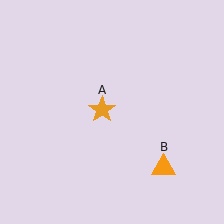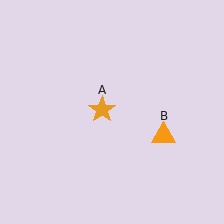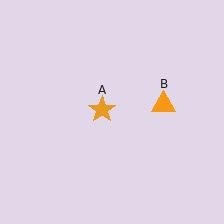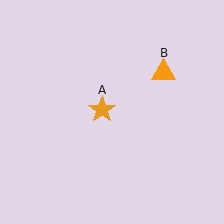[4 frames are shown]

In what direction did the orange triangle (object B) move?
The orange triangle (object B) moved up.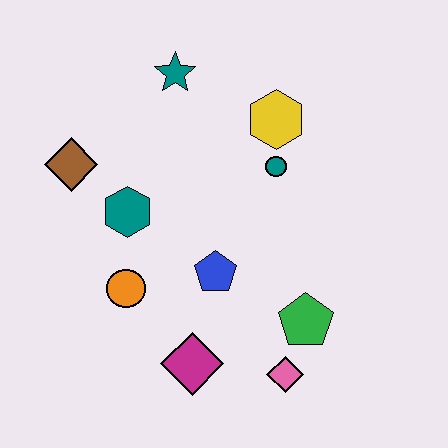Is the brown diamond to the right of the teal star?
No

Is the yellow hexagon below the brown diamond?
No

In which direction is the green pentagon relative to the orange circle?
The green pentagon is to the right of the orange circle.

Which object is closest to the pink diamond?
The green pentagon is closest to the pink diamond.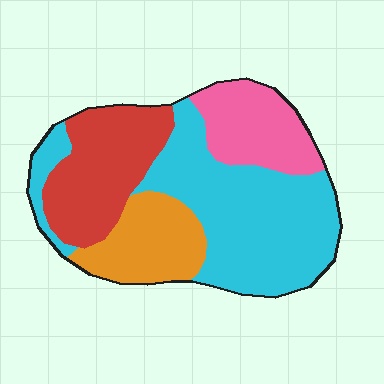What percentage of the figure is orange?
Orange takes up about one sixth (1/6) of the figure.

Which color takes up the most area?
Cyan, at roughly 45%.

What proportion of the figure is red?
Red covers about 25% of the figure.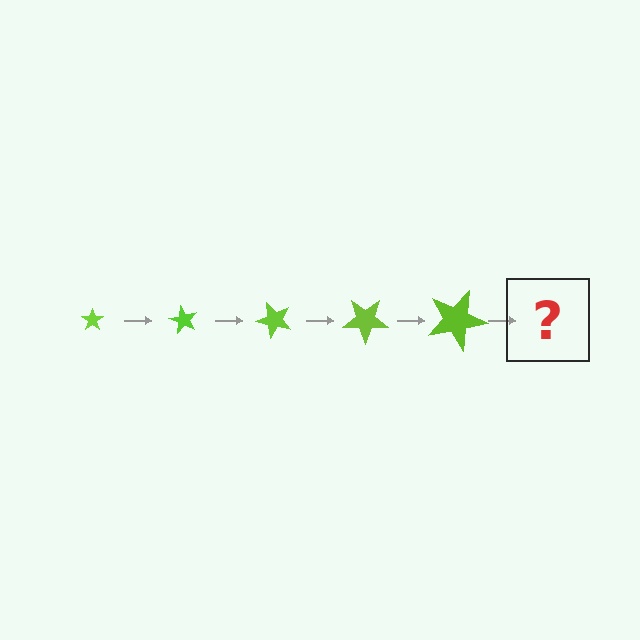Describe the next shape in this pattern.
It should be a star, larger than the previous one and rotated 300 degrees from the start.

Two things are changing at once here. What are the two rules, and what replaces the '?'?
The two rules are that the star grows larger each step and it rotates 60 degrees each step. The '?' should be a star, larger than the previous one and rotated 300 degrees from the start.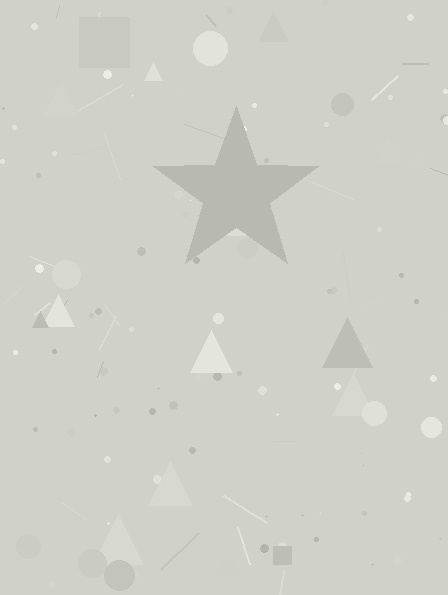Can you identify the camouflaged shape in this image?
The camouflaged shape is a star.